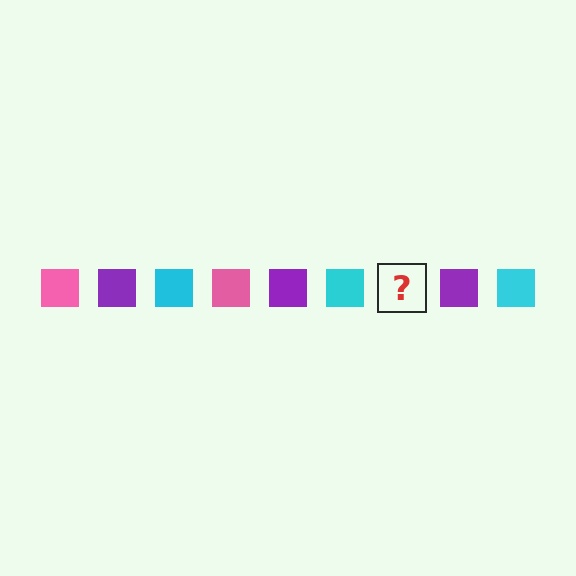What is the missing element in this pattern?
The missing element is a pink square.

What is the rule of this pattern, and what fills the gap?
The rule is that the pattern cycles through pink, purple, cyan squares. The gap should be filled with a pink square.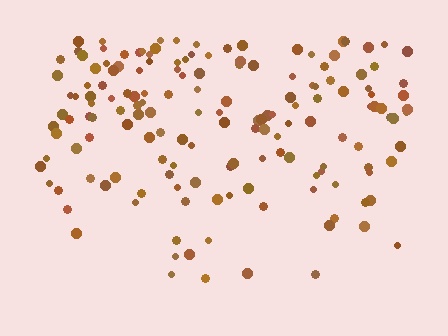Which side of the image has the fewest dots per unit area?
The bottom.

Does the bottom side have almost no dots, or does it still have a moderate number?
Still a moderate number, just noticeably fewer than the top.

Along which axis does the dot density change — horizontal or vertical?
Vertical.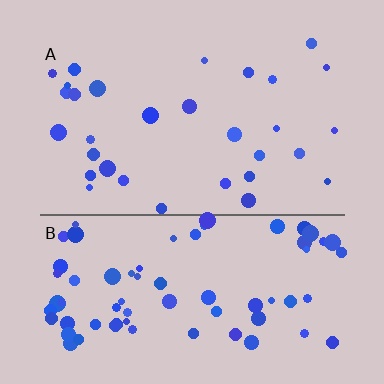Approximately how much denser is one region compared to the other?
Approximately 2.4× — region B over region A.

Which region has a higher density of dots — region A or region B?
B (the bottom).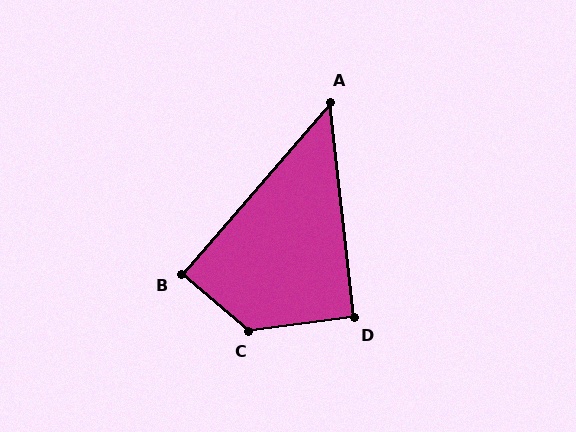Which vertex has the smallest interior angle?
A, at approximately 47 degrees.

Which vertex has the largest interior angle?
C, at approximately 133 degrees.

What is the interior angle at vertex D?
Approximately 91 degrees (approximately right).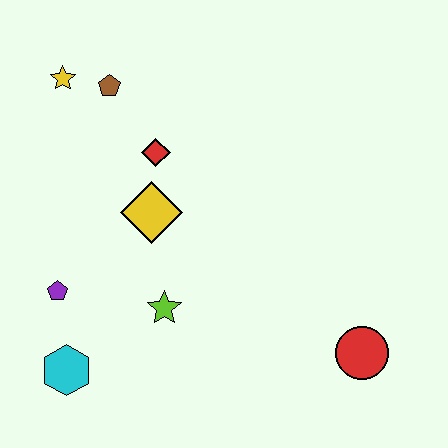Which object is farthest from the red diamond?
The red circle is farthest from the red diamond.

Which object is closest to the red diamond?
The yellow diamond is closest to the red diamond.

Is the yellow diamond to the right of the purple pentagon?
Yes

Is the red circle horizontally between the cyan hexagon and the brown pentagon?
No